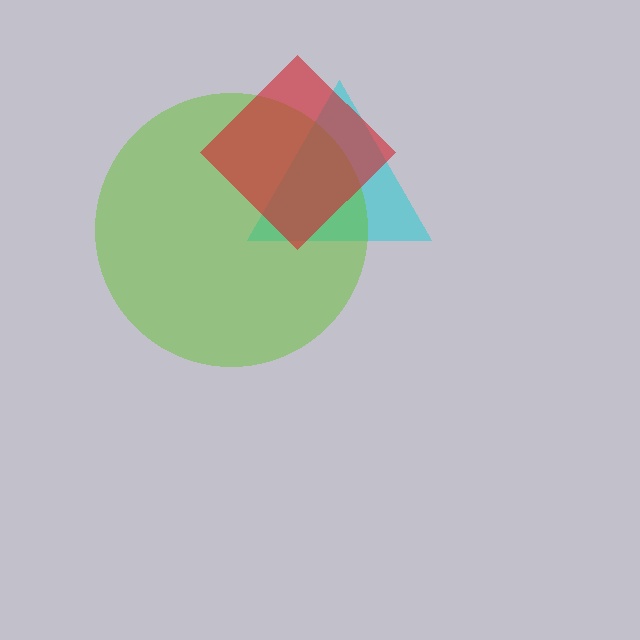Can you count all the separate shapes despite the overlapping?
Yes, there are 3 separate shapes.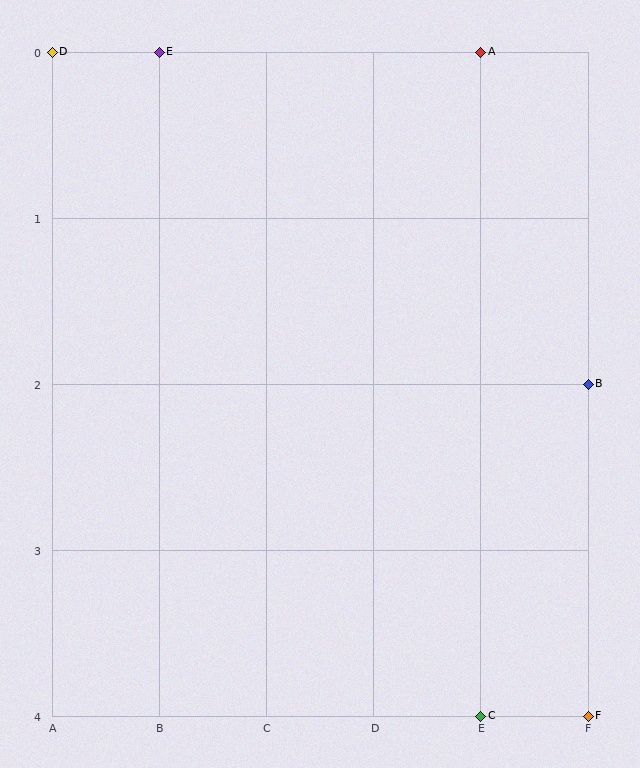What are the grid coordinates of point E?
Point E is at grid coordinates (B, 0).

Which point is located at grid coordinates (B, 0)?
Point E is at (B, 0).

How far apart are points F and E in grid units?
Points F and E are 4 columns and 4 rows apart (about 5.7 grid units diagonally).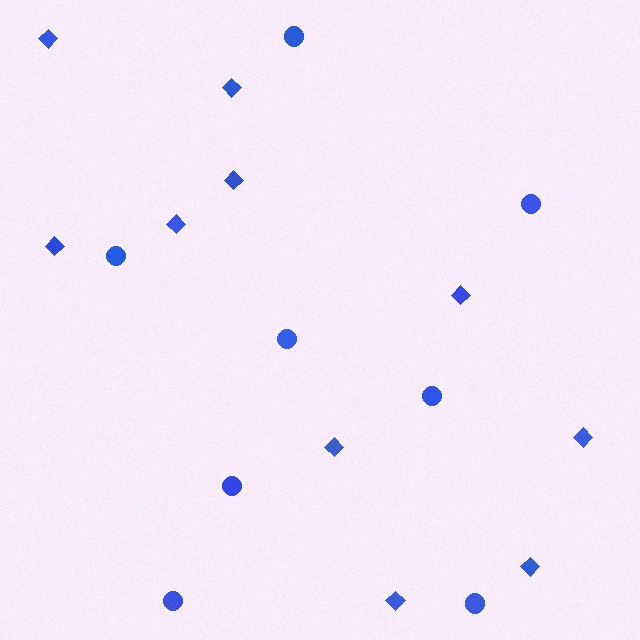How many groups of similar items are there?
There are 2 groups: one group of circles (8) and one group of diamonds (10).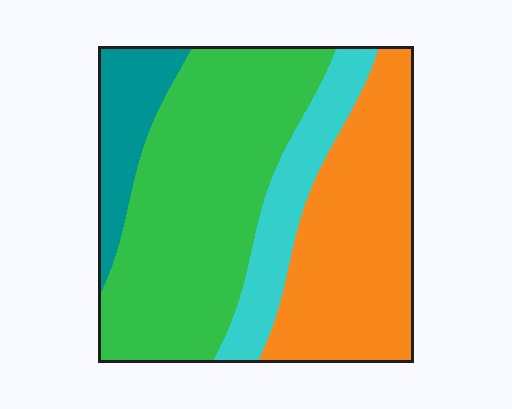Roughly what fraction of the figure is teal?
Teal covers around 10% of the figure.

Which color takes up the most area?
Green, at roughly 45%.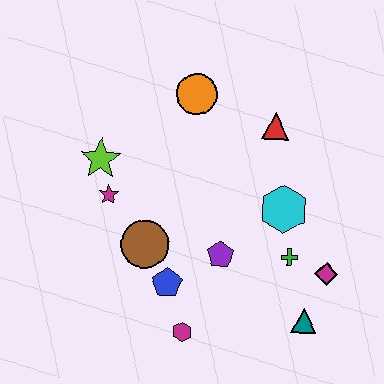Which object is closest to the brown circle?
The blue pentagon is closest to the brown circle.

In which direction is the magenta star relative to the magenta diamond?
The magenta star is to the left of the magenta diamond.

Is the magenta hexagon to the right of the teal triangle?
No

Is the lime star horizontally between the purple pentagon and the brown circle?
No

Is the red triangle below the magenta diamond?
No